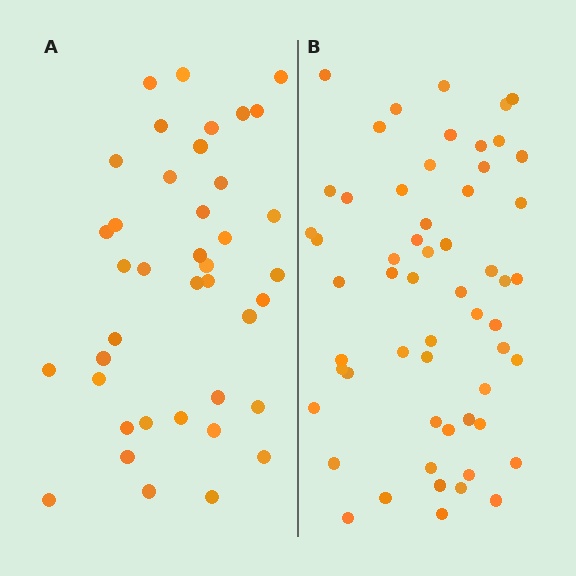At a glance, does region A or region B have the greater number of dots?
Region B (the right region) has more dots.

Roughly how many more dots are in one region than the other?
Region B has approximately 15 more dots than region A.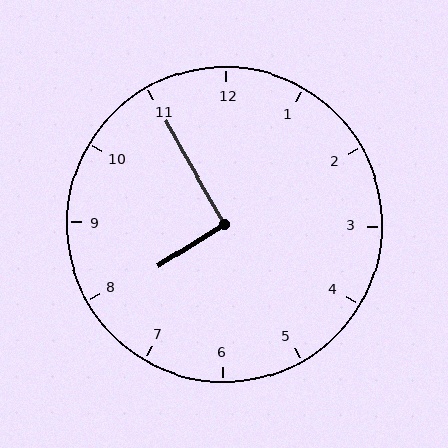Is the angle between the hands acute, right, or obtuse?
It is right.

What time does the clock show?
7:55.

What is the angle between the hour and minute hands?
Approximately 92 degrees.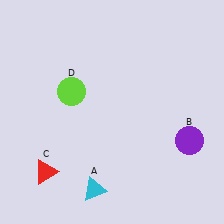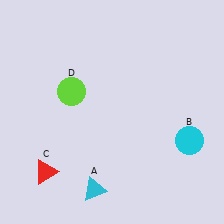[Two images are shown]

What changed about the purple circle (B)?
In Image 1, B is purple. In Image 2, it changed to cyan.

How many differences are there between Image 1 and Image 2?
There is 1 difference between the two images.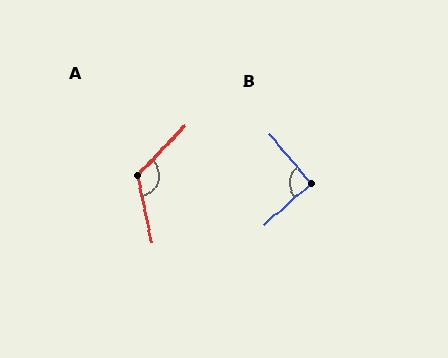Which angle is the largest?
A, at approximately 124 degrees.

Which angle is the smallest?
B, at approximately 90 degrees.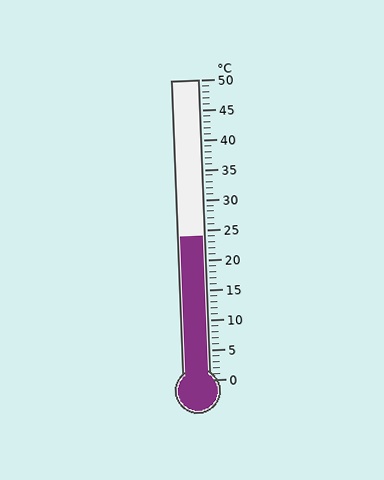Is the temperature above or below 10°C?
The temperature is above 10°C.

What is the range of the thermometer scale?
The thermometer scale ranges from 0°C to 50°C.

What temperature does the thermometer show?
The thermometer shows approximately 24°C.